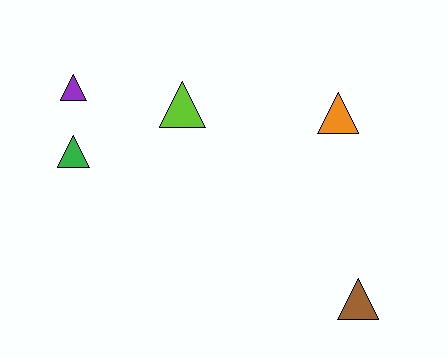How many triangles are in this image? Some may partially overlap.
There are 5 triangles.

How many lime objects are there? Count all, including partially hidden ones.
There is 1 lime object.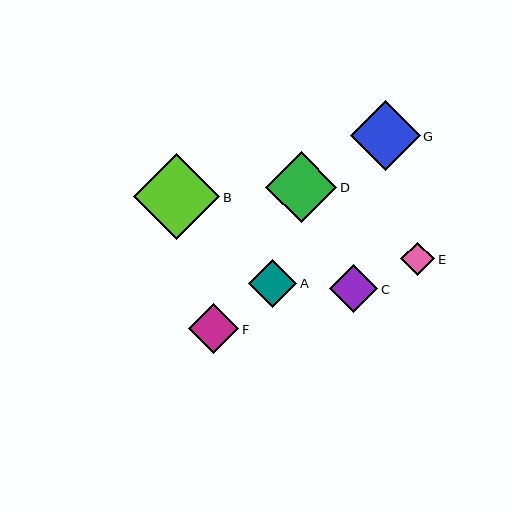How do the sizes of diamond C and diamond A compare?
Diamond C and diamond A are approximately the same size.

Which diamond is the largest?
Diamond B is the largest with a size of approximately 86 pixels.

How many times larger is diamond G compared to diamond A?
Diamond G is approximately 1.5 times the size of diamond A.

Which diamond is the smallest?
Diamond E is the smallest with a size of approximately 34 pixels.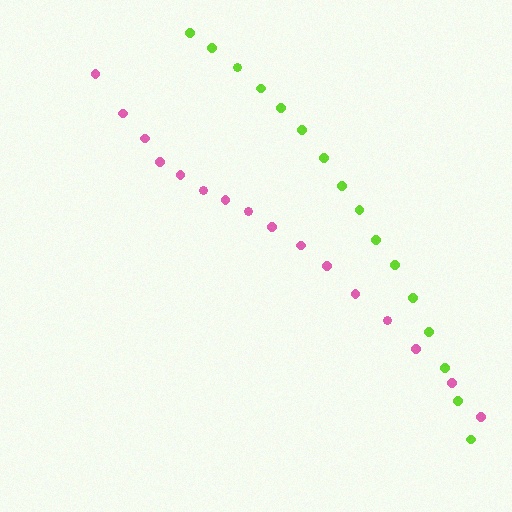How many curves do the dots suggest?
There are 2 distinct paths.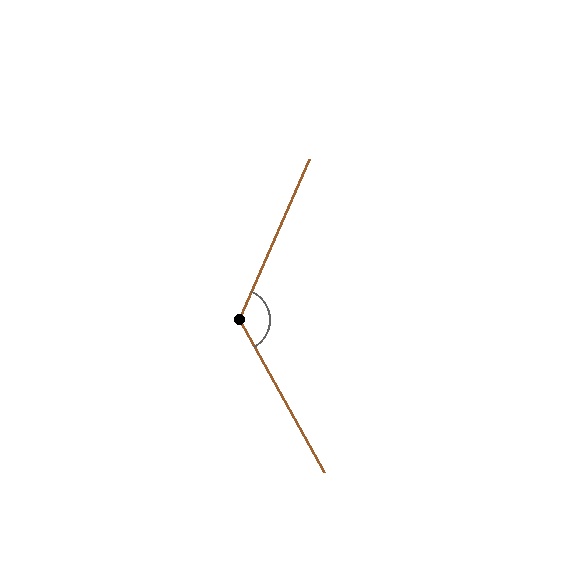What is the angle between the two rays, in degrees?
Approximately 127 degrees.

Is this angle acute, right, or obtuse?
It is obtuse.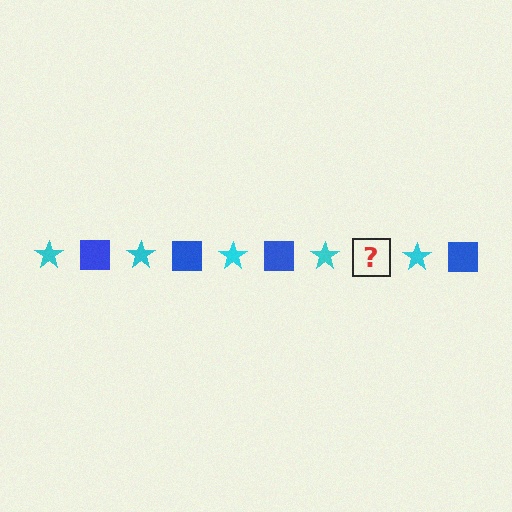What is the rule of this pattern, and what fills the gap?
The rule is that the pattern alternates between cyan star and blue square. The gap should be filled with a blue square.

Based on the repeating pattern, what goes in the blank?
The blank should be a blue square.